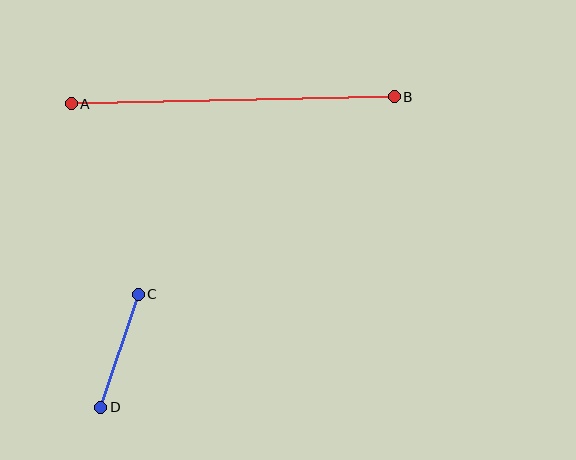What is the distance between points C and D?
The distance is approximately 119 pixels.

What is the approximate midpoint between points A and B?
The midpoint is at approximately (233, 100) pixels.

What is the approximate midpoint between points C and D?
The midpoint is at approximately (120, 351) pixels.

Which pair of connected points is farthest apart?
Points A and B are farthest apart.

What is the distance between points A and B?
The distance is approximately 323 pixels.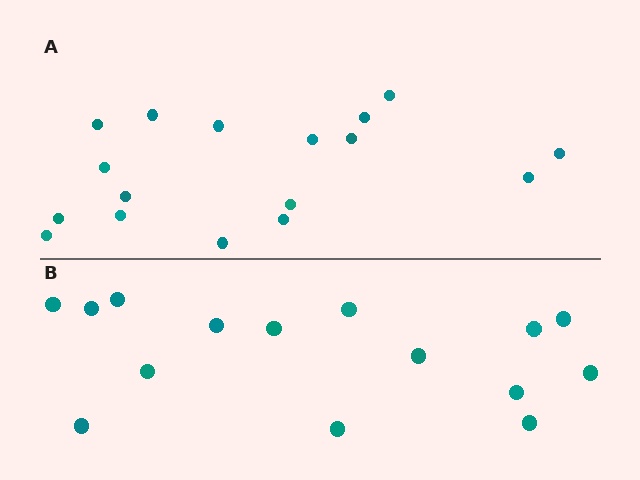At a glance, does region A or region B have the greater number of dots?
Region A (the top region) has more dots.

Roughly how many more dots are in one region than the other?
Region A has just a few more — roughly 2 or 3 more dots than region B.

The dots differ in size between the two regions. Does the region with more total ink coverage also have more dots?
No. Region B has more total ink coverage because its dots are larger, but region A actually contains more individual dots. Total area can be misleading — the number of items is what matters here.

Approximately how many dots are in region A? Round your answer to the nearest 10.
About 20 dots. (The exact count is 17, which rounds to 20.)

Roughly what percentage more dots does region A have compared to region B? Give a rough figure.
About 15% more.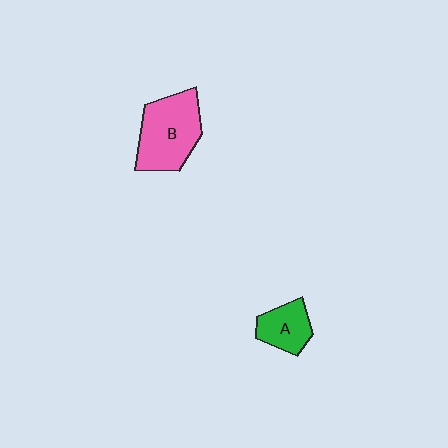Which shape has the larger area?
Shape B (pink).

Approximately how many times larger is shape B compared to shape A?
Approximately 1.9 times.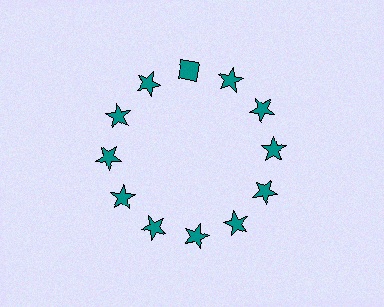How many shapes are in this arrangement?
There are 12 shapes arranged in a ring pattern.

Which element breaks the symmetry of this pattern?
The teal diamond at roughly the 12 o'clock position breaks the symmetry. All other shapes are teal stars.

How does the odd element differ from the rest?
It has a different shape: diamond instead of star.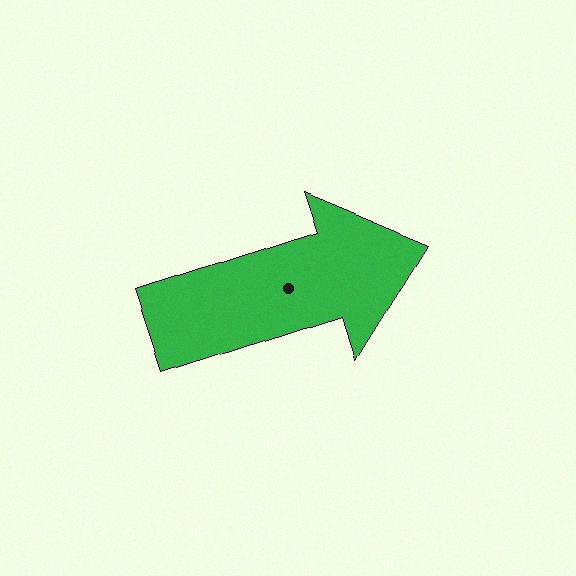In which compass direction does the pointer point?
East.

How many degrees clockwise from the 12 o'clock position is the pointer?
Approximately 72 degrees.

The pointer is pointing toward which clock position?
Roughly 2 o'clock.